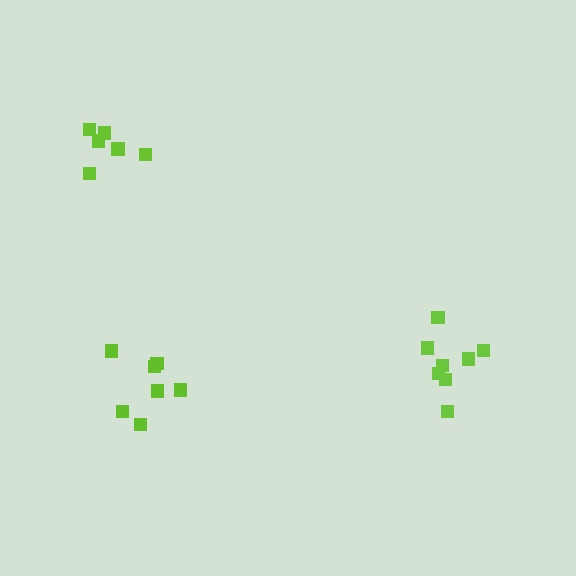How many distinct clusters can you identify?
There are 3 distinct clusters.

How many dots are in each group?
Group 1: 8 dots, Group 2: 6 dots, Group 3: 7 dots (21 total).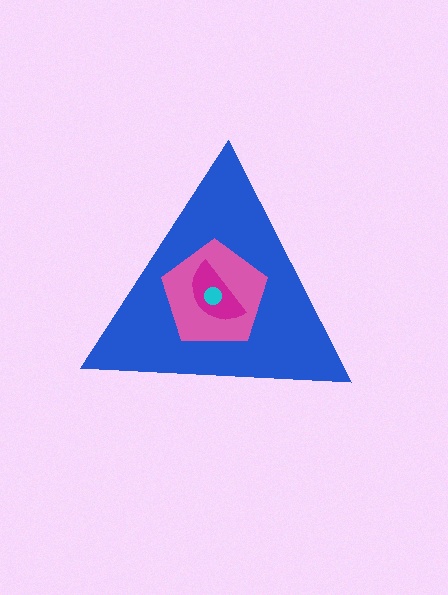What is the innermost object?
The cyan circle.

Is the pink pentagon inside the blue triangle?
Yes.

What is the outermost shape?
The blue triangle.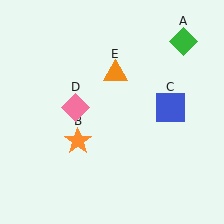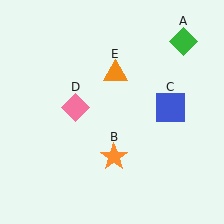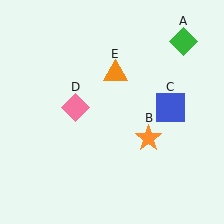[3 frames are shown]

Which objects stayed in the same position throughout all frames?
Green diamond (object A) and blue square (object C) and pink diamond (object D) and orange triangle (object E) remained stationary.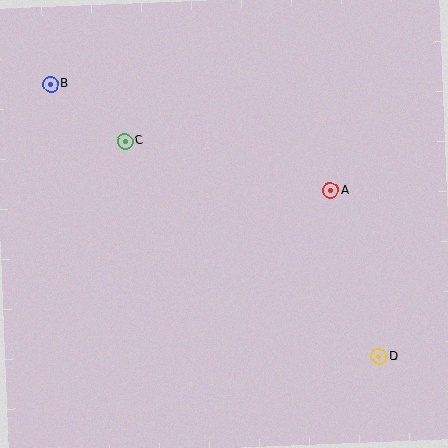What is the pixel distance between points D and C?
The distance between D and C is 333 pixels.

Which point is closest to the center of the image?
Point A at (330, 191) is closest to the center.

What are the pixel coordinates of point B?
Point B is at (51, 84).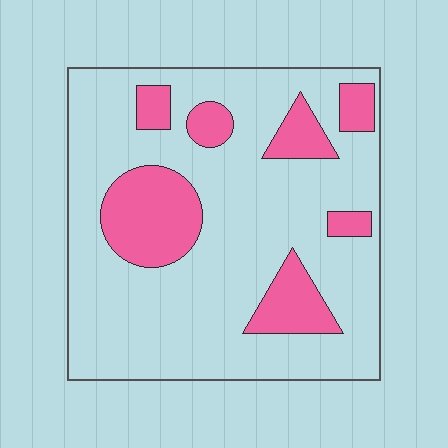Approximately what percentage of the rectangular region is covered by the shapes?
Approximately 20%.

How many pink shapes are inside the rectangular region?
7.